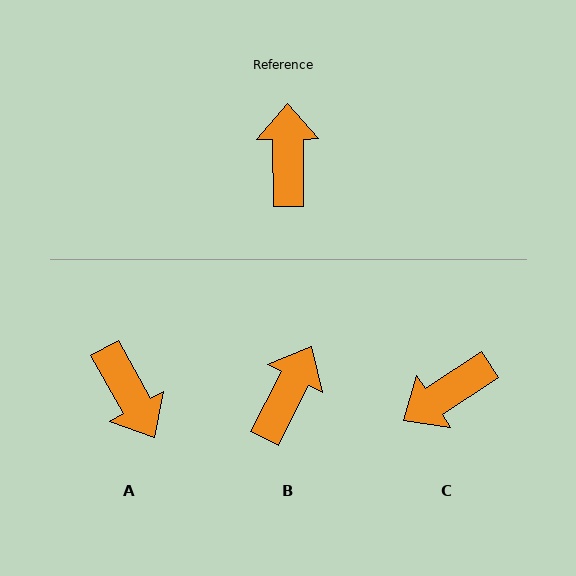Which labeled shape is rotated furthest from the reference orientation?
A, about 152 degrees away.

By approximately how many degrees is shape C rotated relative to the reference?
Approximately 122 degrees counter-clockwise.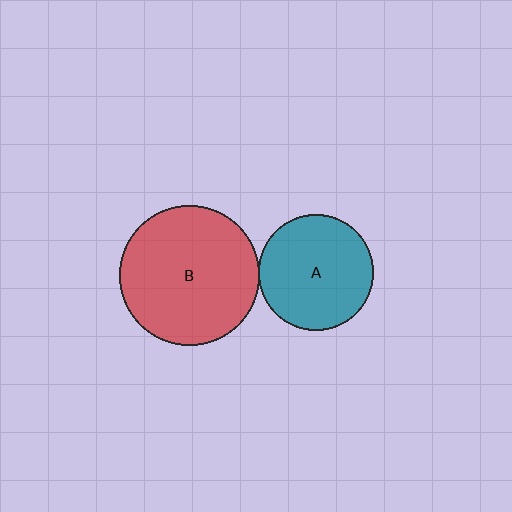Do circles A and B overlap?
Yes.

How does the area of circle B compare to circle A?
Approximately 1.5 times.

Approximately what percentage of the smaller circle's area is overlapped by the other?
Approximately 5%.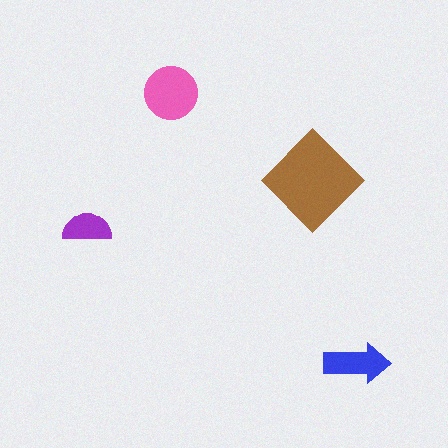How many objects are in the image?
There are 4 objects in the image.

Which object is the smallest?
The purple semicircle.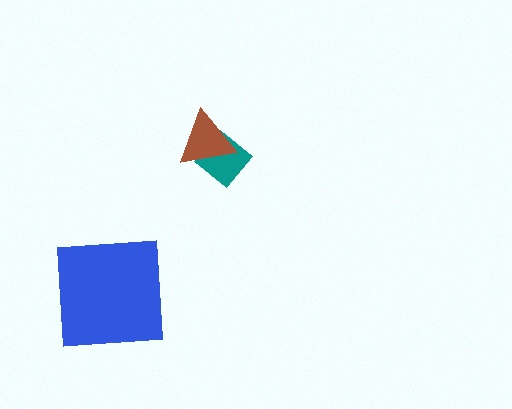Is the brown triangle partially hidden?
No, no other shape covers it.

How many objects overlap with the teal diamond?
1 object overlaps with the teal diamond.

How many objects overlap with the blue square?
0 objects overlap with the blue square.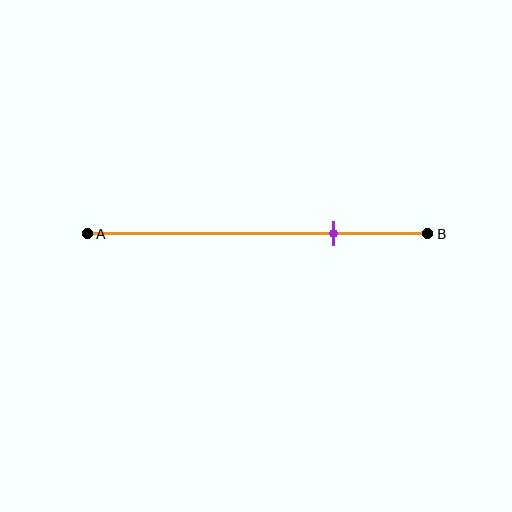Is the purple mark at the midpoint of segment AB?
No, the mark is at about 70% from A, not at the 50% midpoint.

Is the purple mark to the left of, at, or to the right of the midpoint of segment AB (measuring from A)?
The purple mark is to the right of the midpoint of segment AB.